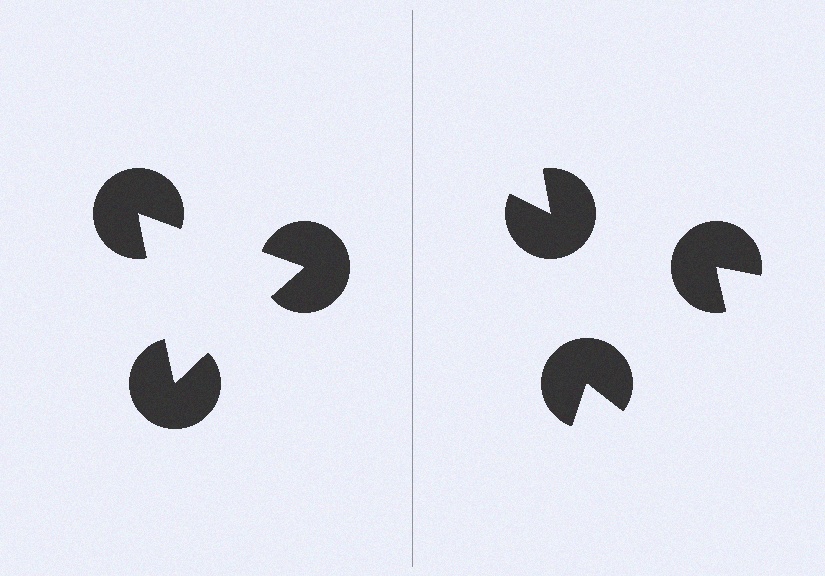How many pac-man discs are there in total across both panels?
6 — 3 on each side.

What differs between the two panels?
The pac-man discs are positioned identically on both sides; only the wedge orientations differ. On the left they align to a triangle; on the right they are misaligned.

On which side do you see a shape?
An illusory triangle appears on the left side. On the right side the wedge cuts are rotated, so no coherent shape forms.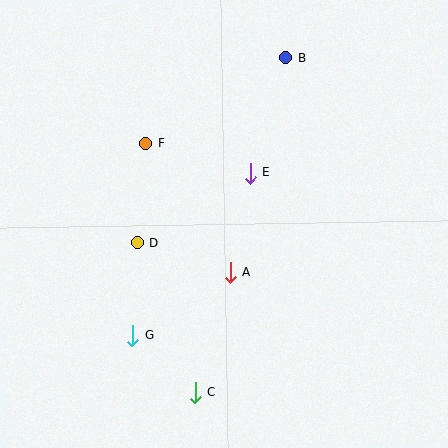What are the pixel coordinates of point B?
Point B is at (286, 58).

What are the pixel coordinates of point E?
Point E is at (250, 173).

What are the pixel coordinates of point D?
Point D is at (138, 243).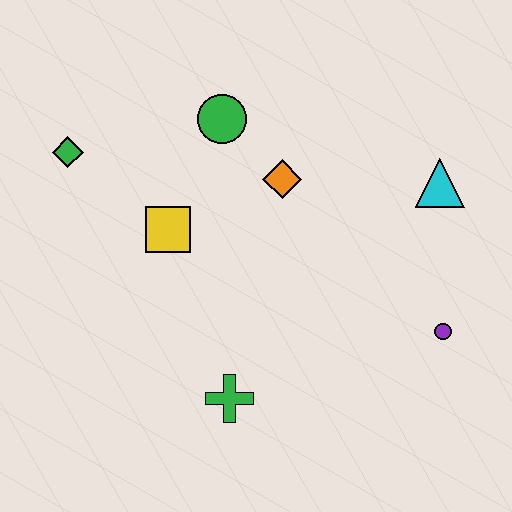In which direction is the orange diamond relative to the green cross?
The orange diamond is above the green cross.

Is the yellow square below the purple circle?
No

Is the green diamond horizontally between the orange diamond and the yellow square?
No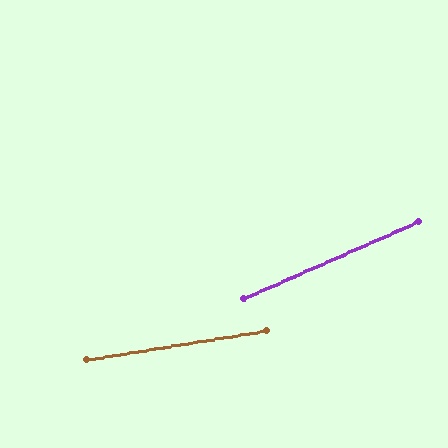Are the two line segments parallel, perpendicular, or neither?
Neither parallel nor perpendicular — they differ by about 14°.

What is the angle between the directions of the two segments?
Approximately 14 degrees.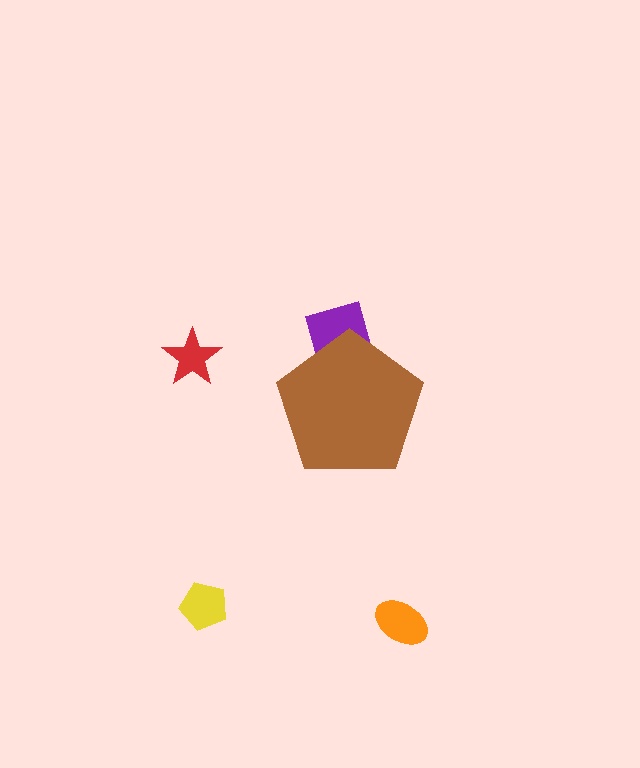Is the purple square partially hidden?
Yes, the purple square is partially hidden behind the brown pentagon.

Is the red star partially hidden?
No, the red star is fully visible.